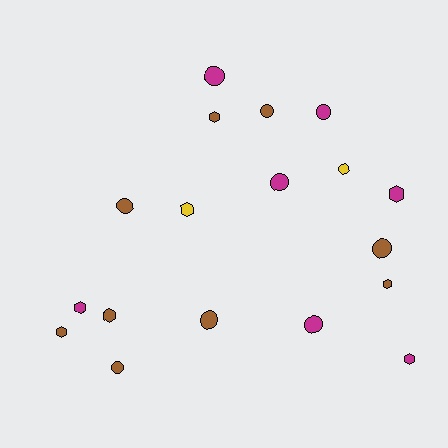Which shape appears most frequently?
Circle, with 10 objects.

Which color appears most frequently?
Brown, with 9 objects.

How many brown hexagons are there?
There are 4 brown hexagons.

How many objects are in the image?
There are 18 objects.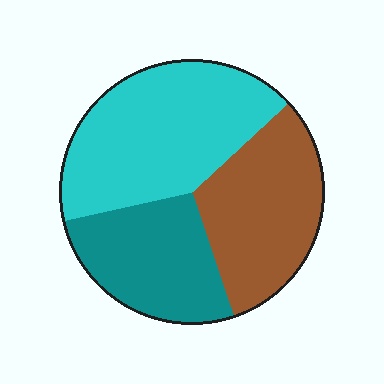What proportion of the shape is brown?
Brown takes up about one third (1/3) of the shape.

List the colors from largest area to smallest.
From largest to smallest: cyan, brown, teal.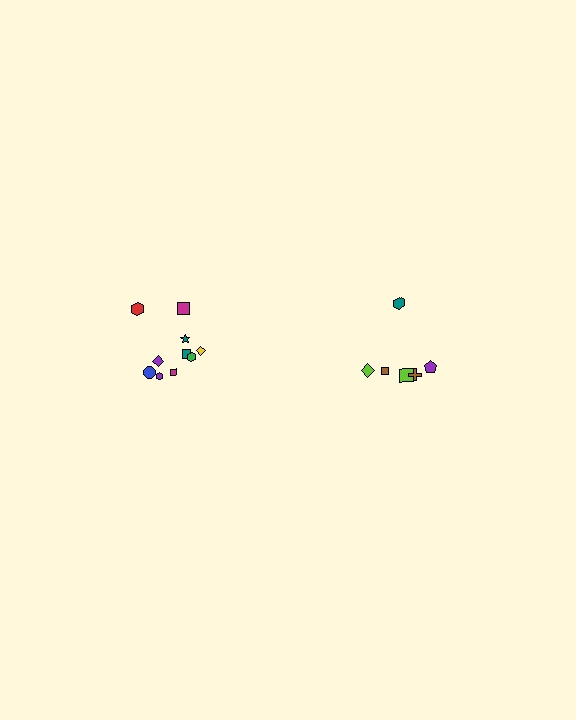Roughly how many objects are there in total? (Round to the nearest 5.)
Roughly 15 objects in total.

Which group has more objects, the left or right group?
The left group.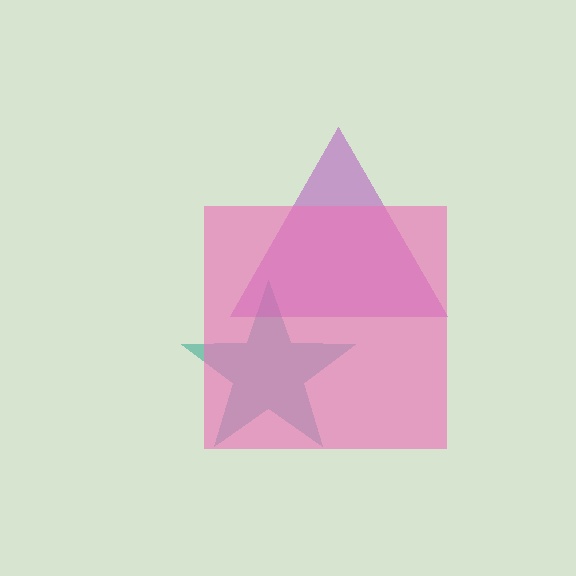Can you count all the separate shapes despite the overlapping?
Yes, there are 3 separate shapes.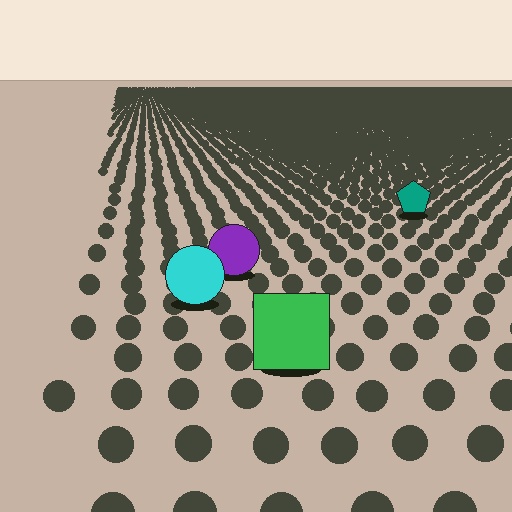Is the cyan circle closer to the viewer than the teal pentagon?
Yes. The cyan circle is closer — you can tell from the texture gradient: the ground texture is coarser near it.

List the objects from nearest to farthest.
From nearest to farthest: the green square, the cyan circle, the purple circle, the teal pentagon.